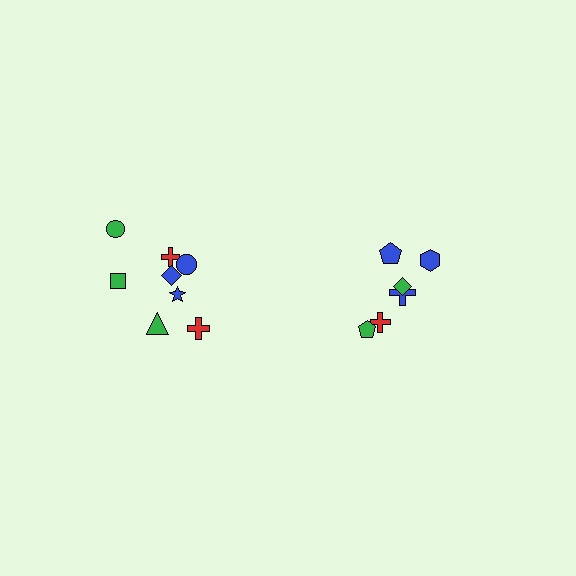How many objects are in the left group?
There are 8 objects.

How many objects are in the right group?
There are 6 objects.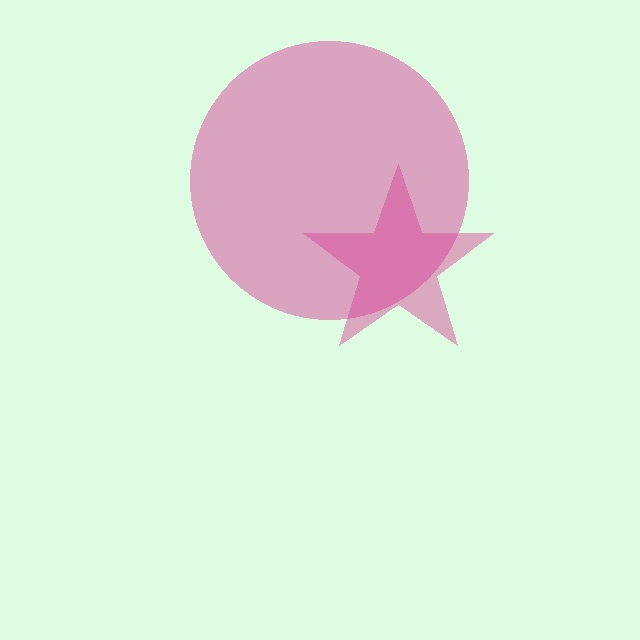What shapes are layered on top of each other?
The layered shapes are: a pink circle, a magenta star.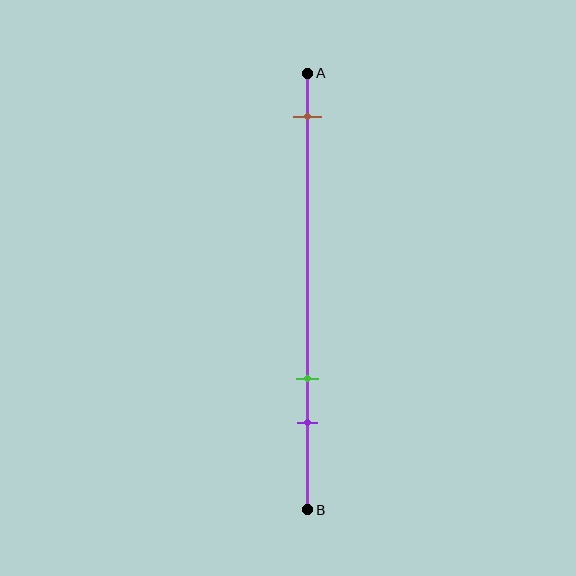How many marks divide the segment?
There are 3 marks dividing the segment.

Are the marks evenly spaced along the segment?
No, the marks are not evenly spaced.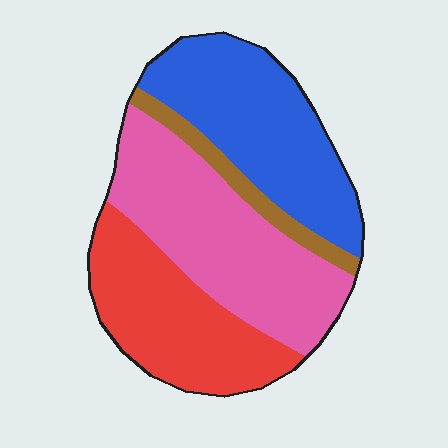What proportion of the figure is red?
Red covers around 25% of the figure.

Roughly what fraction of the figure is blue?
Blue covers around 30% of the figure.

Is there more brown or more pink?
Pink.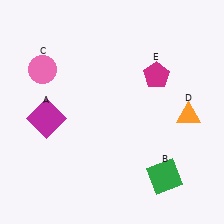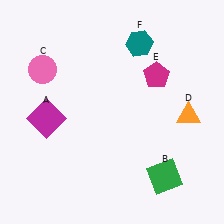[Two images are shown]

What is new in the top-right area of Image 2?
A teal hexagon (F) was added in the top-right area of Image 2.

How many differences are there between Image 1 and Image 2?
There is 1 difference between the two images.